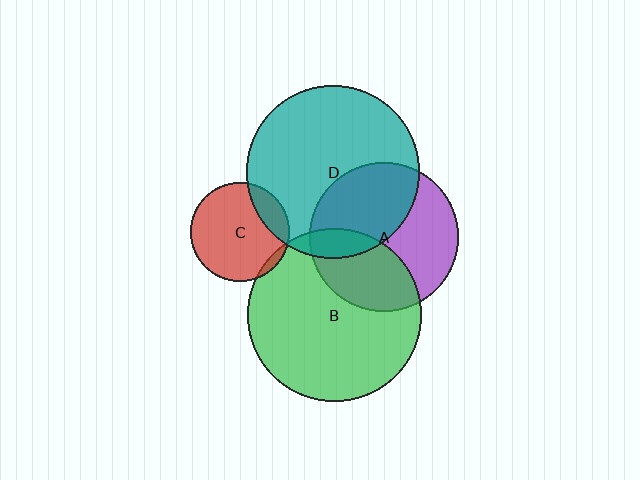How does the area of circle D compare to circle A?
Approximately 1.4 times.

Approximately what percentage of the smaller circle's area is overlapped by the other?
Approximately 10%.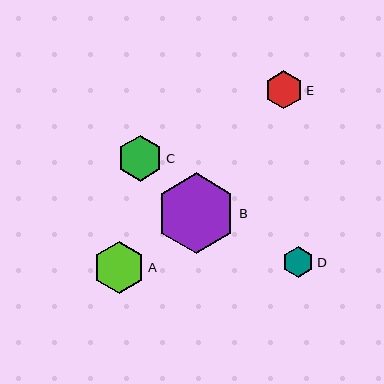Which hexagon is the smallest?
Hexagon D is the smallest with a size of approximately 31 pixels.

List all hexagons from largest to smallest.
From largest to smallest: B, A, C, E, D.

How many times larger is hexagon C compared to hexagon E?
Hexagon C is approximately 1.2 times the size of hexagon E.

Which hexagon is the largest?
Hexagon B is the largest with a size of approximately 80 pixels.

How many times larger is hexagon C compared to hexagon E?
Hexagon C is approximately 1.2 times the size of hexagon E.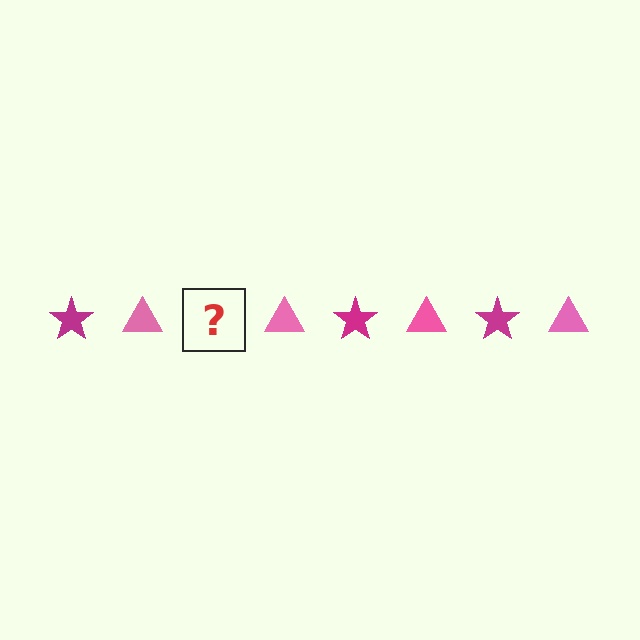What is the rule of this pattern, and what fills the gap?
The rule is that the pattern alternates between magenta star and pink triangle. The gap should be filled with a magenta star.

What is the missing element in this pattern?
The missing element is a magenta star.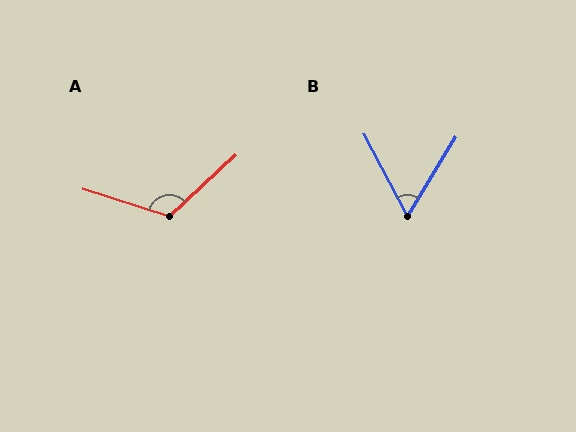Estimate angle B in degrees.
Approximately 59 degrees.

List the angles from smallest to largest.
B (59°), A (120°).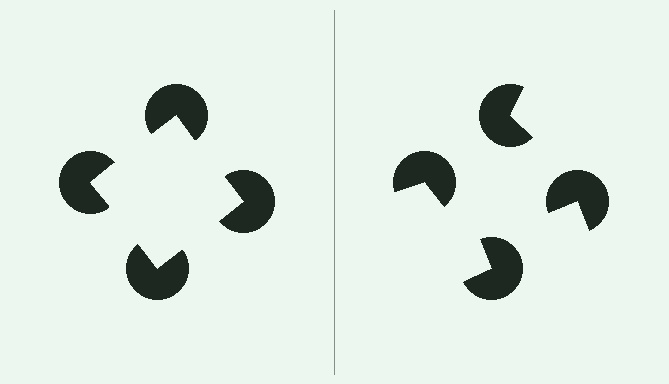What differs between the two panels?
The pac-man discs are positioned identically on both sides; only the wedge orientations differ. On the left they align to a square; on the right they are misaligned.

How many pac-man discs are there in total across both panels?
8 — 4 on each side.